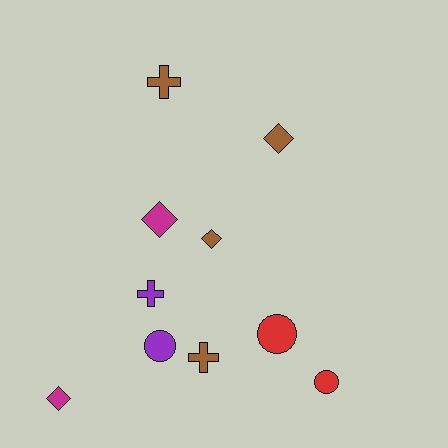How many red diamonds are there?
There are no red diamonds.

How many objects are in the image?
There are 10 objects.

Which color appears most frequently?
Brown, with 4 objects.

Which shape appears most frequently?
Diamond, with 4 objects.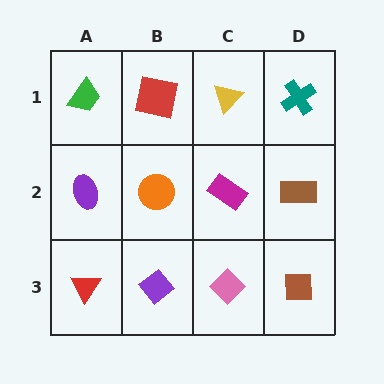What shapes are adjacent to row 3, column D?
A brown rectangle (row 2, column D), a pink diamond (row 3, column C).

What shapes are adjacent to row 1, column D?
A brown rectangle (row 2, column D), a yellow triangle (row 1, column C).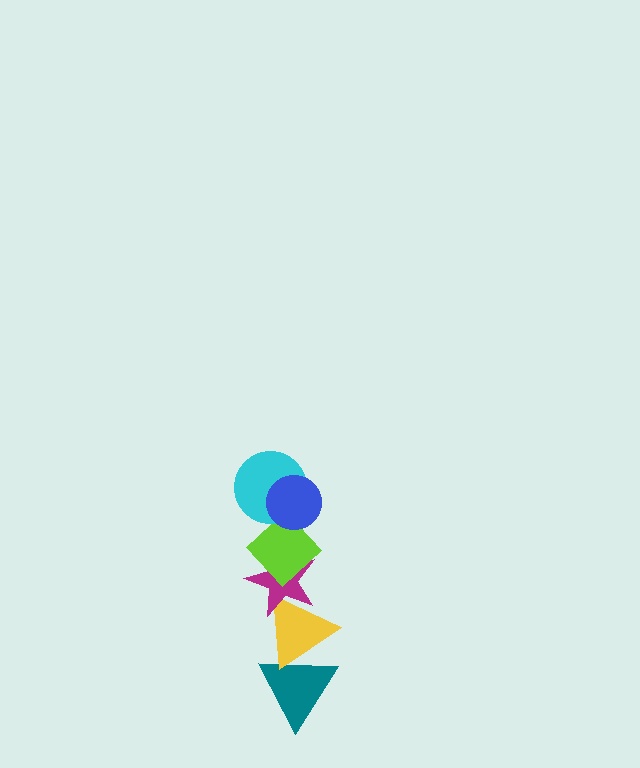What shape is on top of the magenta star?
The lime diamond is on top of the magenta star.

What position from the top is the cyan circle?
The cyan circle is 2nd from the top.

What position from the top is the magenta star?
The magenta star is 4th from the top.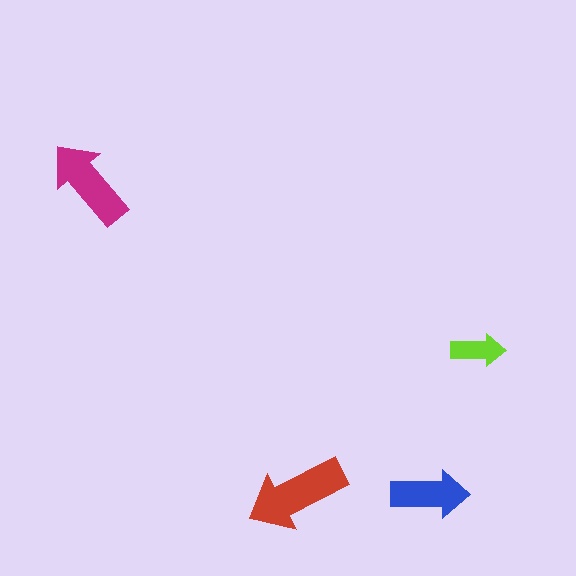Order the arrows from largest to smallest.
the red one, the magenta one, the blue one, the lime one.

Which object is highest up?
The magenta arrow is topmost.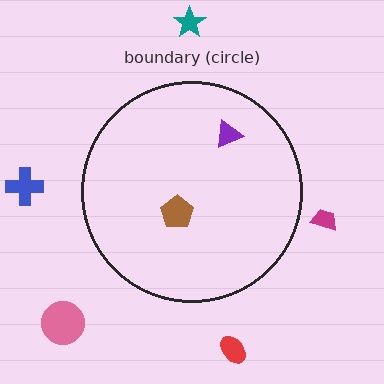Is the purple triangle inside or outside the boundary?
Inside.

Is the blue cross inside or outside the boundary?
Outside.